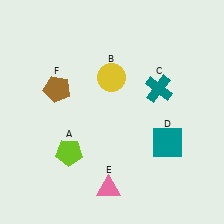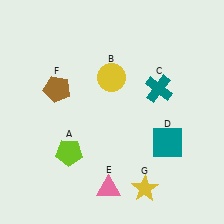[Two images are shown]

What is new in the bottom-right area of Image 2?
A yellow star (G) was added in the bottom-right area of Image 2.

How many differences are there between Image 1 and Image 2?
There is 1 difference between the two images.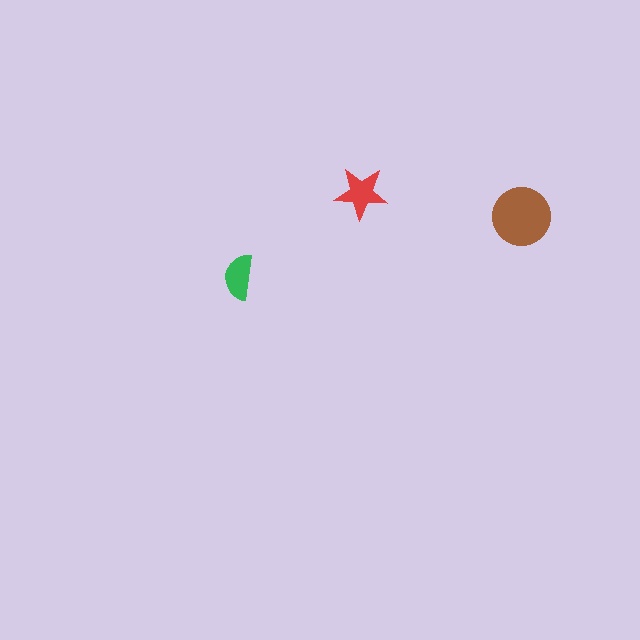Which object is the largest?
The brown circle.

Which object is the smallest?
The green semicircle.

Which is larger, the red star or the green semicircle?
The red star.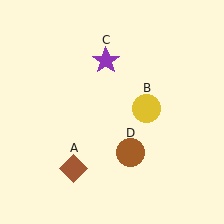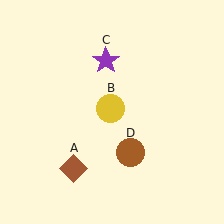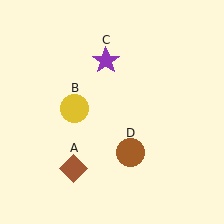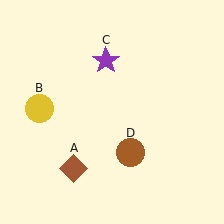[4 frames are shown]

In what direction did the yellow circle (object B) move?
The yellow circle (object B) moved left.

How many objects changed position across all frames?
1 object changed position: yellow circle (object B).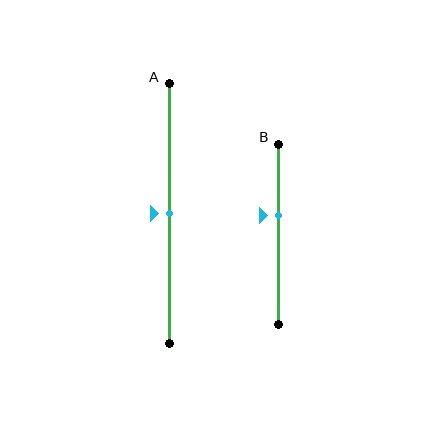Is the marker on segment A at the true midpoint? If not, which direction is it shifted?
Yes, the marker on segment A is at the true midpoint.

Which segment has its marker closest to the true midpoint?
Segment A has its marker closest to the true midpoint.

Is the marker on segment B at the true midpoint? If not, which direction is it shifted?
No, the marker on segment B is shifted upward by about 10% of the segment length.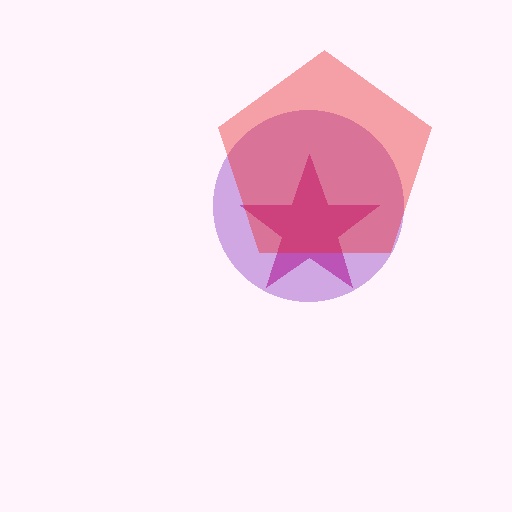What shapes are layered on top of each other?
The layered shapes are: a magenta star, a purple circle, a red pentagon.